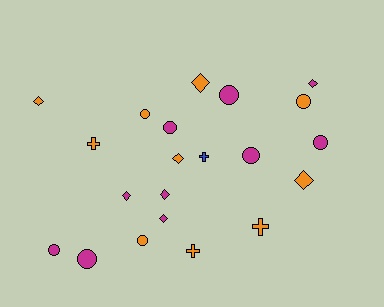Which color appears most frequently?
Orange, with 10 objects.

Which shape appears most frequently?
Circle, with 9 objects.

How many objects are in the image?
There are 21 objects.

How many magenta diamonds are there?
There are 4 magenta diamonds.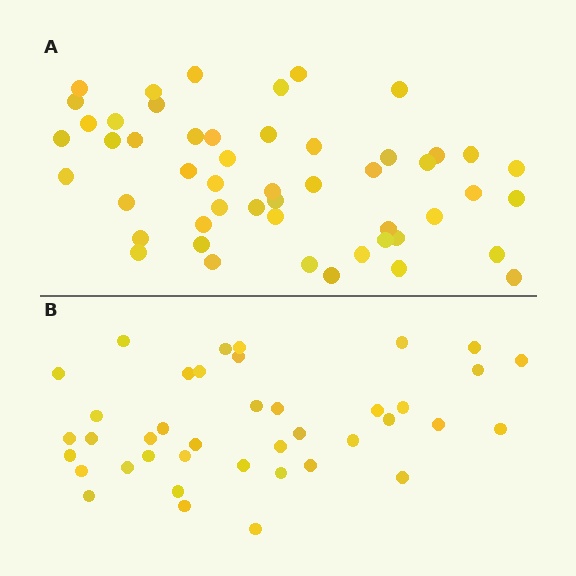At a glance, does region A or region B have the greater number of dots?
Region A (the top region) has more dots.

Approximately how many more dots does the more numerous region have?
Region A has roughly 12 or so more dots than region B.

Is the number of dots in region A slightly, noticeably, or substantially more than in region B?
Region A has noticeably more, but not dramatically so. The ratio is roughly 1.3 to 1.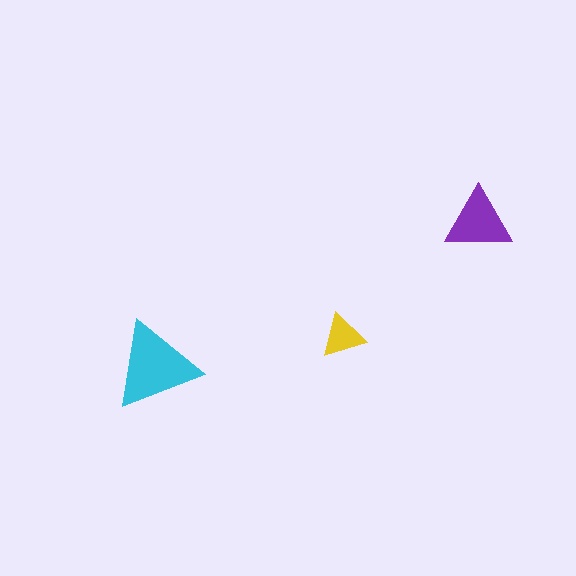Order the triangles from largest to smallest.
the cyan one, the purple one, the yellow one.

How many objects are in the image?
There are 3 objects in the image.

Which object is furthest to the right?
The purple triangle is rightmost.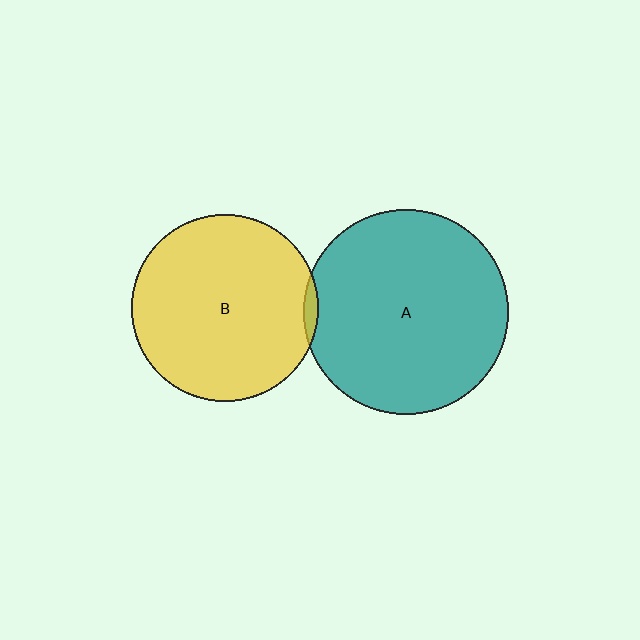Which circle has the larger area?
Circle A (teal).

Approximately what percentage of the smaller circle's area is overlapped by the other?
Approximately 5%.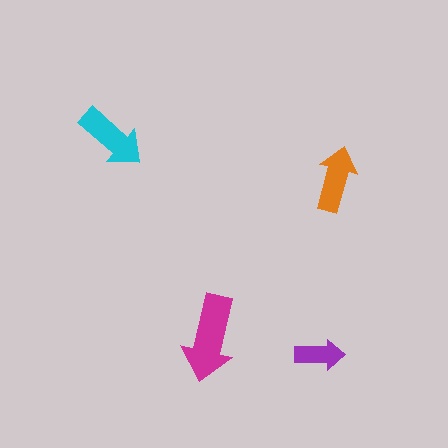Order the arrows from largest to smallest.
the magenta one, the cyan one, the orange one, the purple one.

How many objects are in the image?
There are 4 objects in the image.